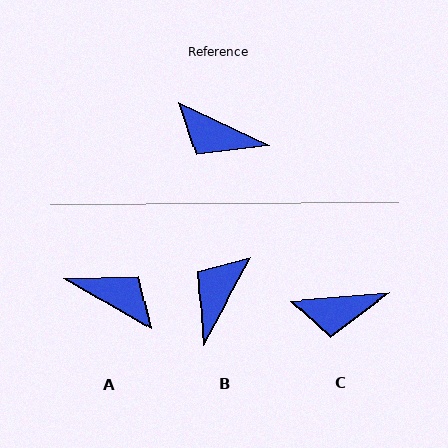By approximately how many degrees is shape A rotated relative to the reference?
Approximately 175 degrees counter-clockwise.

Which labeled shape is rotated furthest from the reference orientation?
A, about 175 degrees away.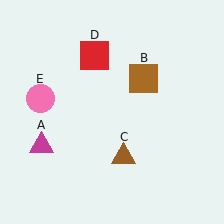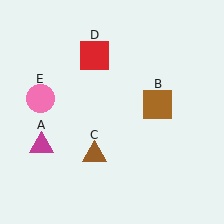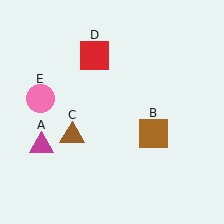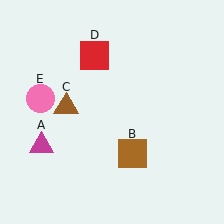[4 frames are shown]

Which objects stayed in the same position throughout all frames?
Magenta triangle (object A) and red square (object D) and pink circle (object E) remained stationary.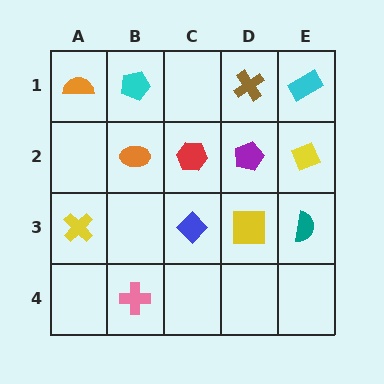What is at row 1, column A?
An orange semicircle.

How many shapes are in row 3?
4 shapes.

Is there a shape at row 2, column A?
No, that cell is empty.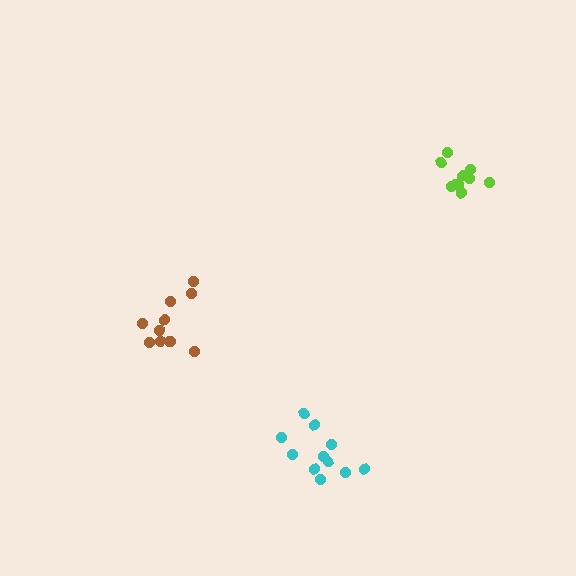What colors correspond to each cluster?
The clusters are colored: brown, cyan, lime.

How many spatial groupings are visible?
There are 3 spatial groupings.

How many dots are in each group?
Group 1: 11 dots, Group 2: 11 dots, Group 3: 10 dots (32 total).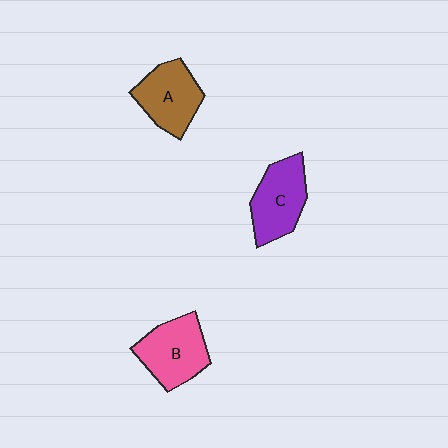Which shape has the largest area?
Shape B (pink).